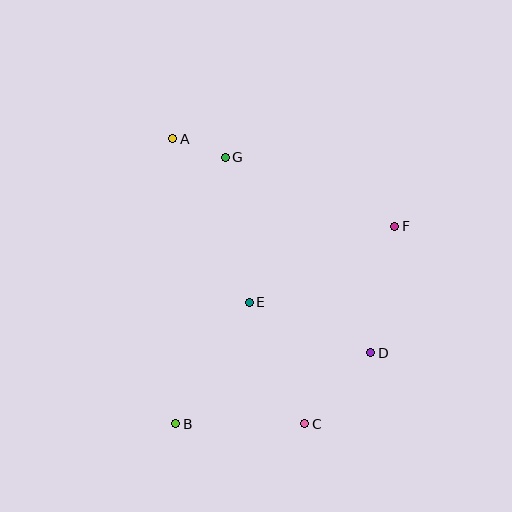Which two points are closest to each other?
Points A and G are closest to each other.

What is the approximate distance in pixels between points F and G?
The distance between F and G is approximately 183 pixels.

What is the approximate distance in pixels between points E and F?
The distance between E and F is approximately 164 pixels.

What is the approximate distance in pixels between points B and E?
The distance between B and E is approximately 142 pixels.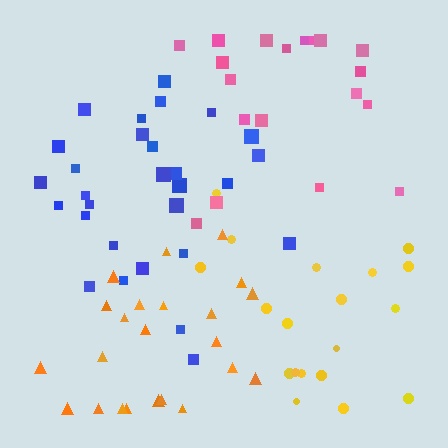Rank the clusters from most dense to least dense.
blue, orange, pink, yellow.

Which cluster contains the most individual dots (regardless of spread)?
Blue (29).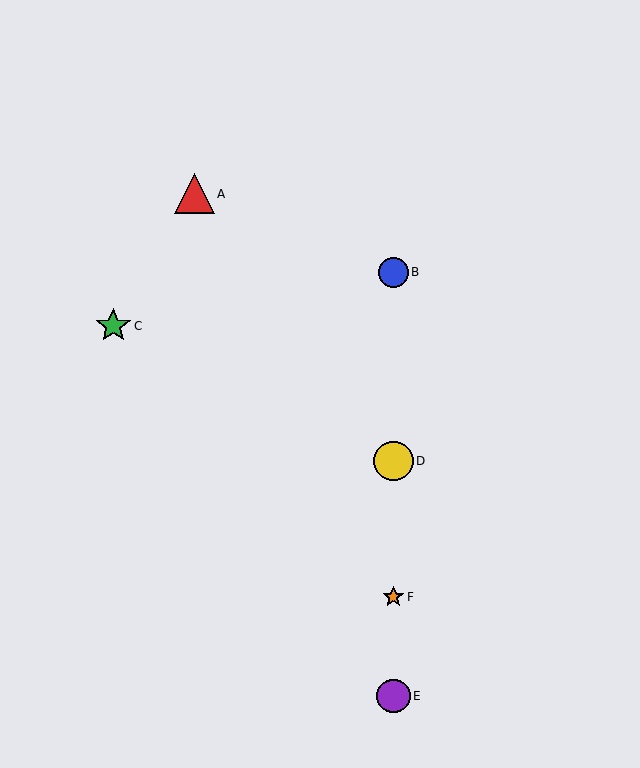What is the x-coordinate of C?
Object C is at x≈113.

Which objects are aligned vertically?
Objects B, D, E, F are aligned vertically.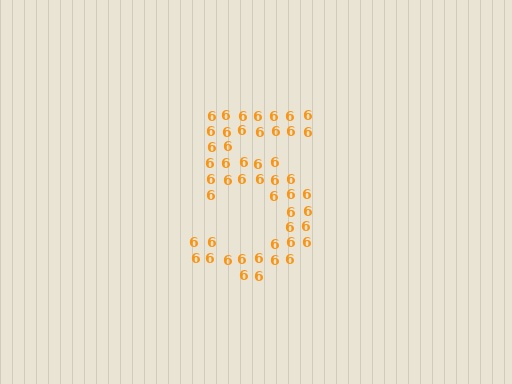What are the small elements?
The small elements are digit 6's.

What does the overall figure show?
The overall figure shows the digit 5.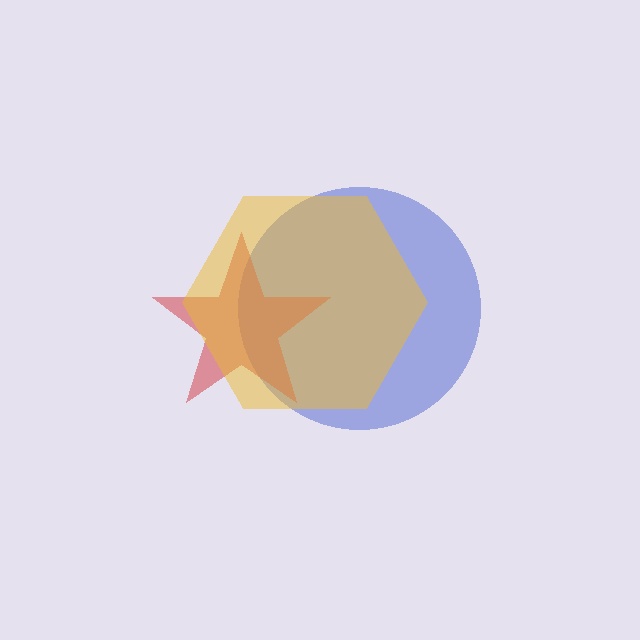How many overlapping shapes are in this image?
There are 3 overlapping shapes in the image.